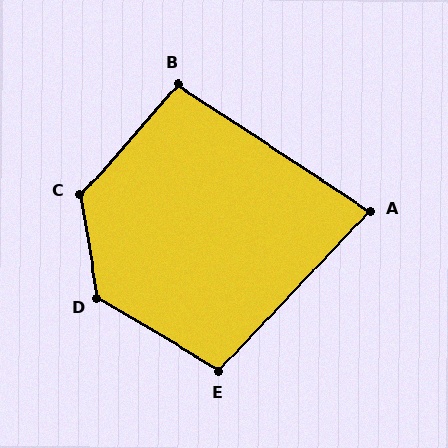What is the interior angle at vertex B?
Approximately 98 degrees (obtuse).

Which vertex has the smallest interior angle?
A, at approximately 80 degrees.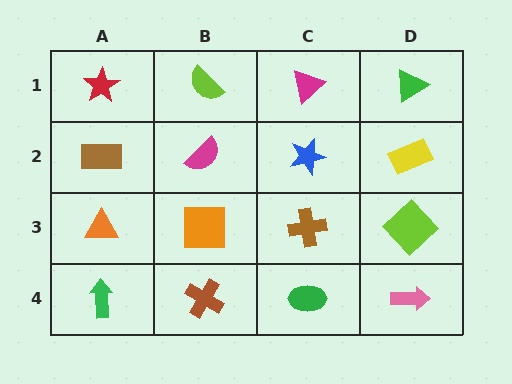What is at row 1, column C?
A magenta triangle.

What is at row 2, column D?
A yellow rectangle.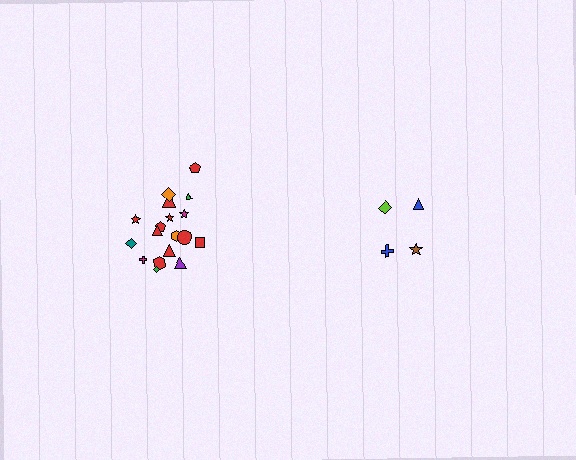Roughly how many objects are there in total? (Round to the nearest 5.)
Roughly 20 objects in total.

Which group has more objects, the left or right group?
The left group.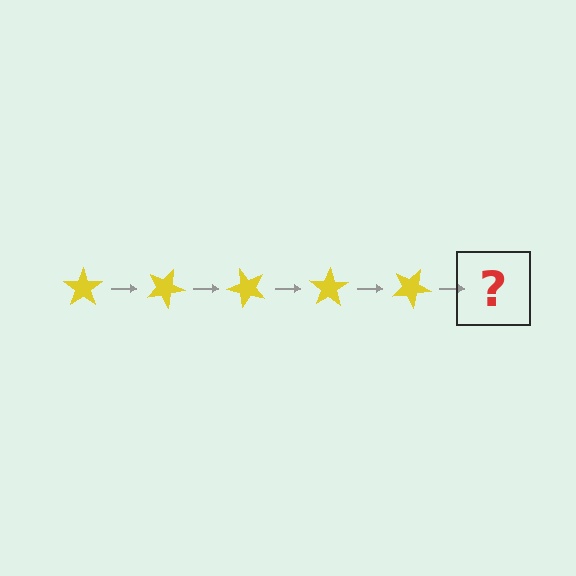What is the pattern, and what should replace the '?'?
The pattern is that the star rotates 25 degrees each step. The '?' should be a yellow star rotated 125 degrees.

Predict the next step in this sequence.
The next step is a yellow star rotated 125 degrees.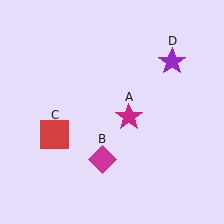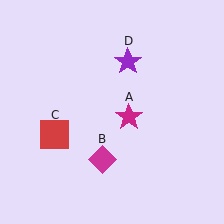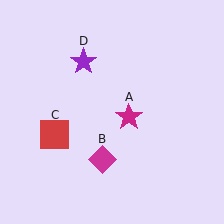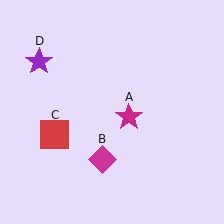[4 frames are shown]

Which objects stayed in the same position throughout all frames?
Magenta star (object A) and magenta diamond (object B) and red square (object C) remained stationary.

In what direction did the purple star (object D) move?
The purple star (object D) moved left.